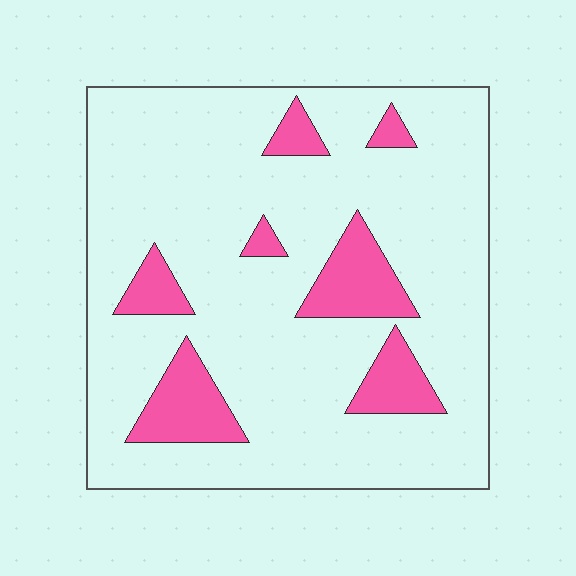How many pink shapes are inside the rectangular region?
7.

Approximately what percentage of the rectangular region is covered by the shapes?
Approximately 15%.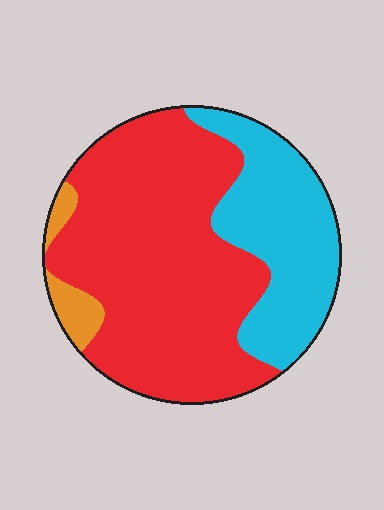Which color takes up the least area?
Orange, at roughly 5%.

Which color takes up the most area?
Red, at roughly 65%.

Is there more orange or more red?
Red.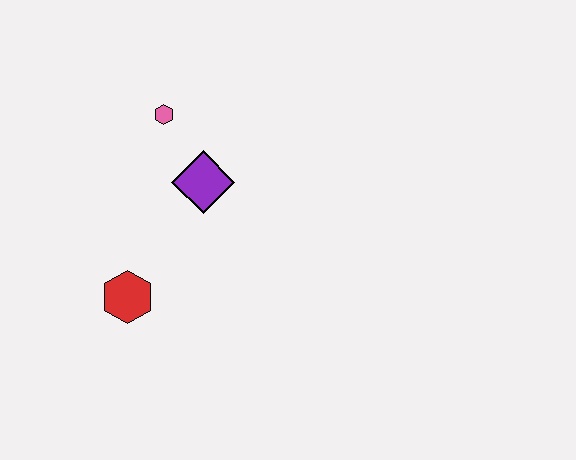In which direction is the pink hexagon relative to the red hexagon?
The pink hexagon is above the red hexagon.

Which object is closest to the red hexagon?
The purple diamond is closest to the red hexagon.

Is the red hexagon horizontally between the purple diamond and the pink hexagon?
No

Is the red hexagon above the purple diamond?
No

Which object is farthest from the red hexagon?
The pink hexagon is farthest from the red hexagon.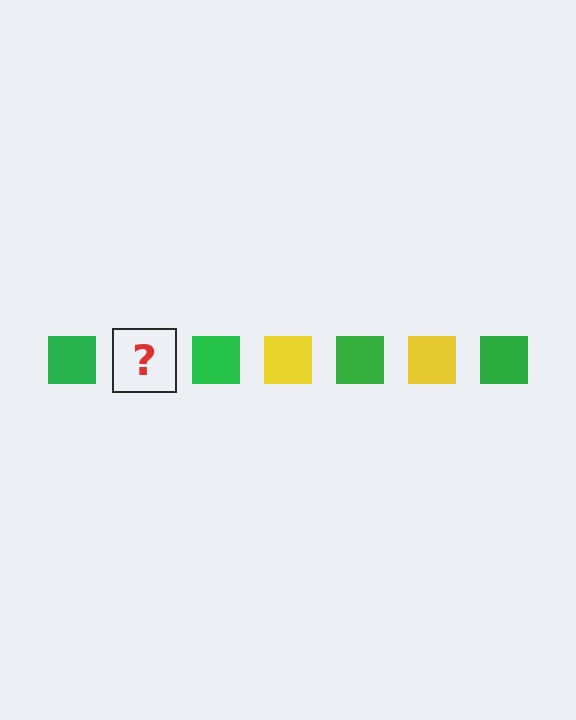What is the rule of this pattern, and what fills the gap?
The rule is that the pattern cycles through green, yellow squares. The gap should be filled with a yellow square.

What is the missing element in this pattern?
The missing element is a yellow square.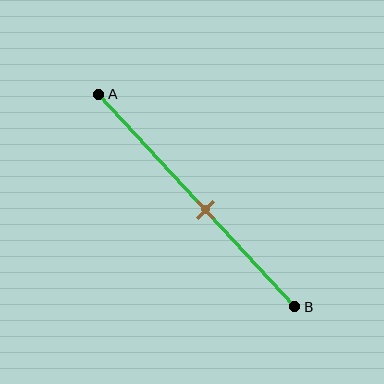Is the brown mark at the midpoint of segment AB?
No, the mark is at about 55% from A, not at the 50% midpoint.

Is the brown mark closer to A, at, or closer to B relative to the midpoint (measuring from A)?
The brown mark is closer to point B than the midpoint of segment AB.